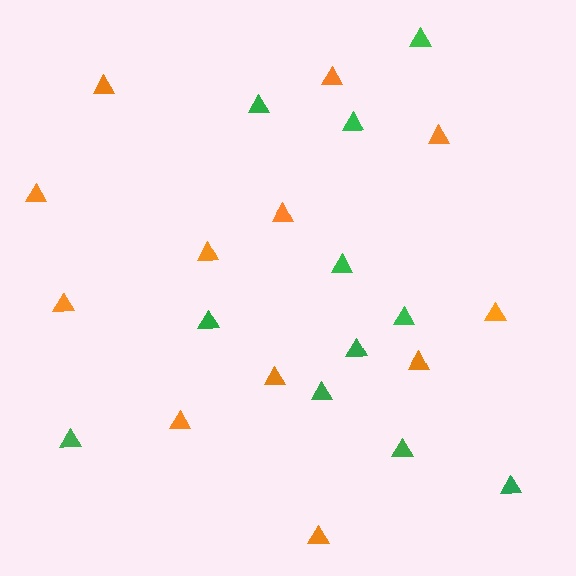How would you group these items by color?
There are 2 groups: one group of green triangles (11) and one group of orange triangles (12).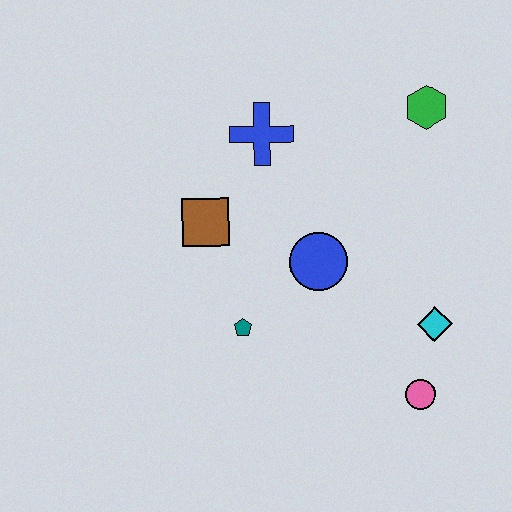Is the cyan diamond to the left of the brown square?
No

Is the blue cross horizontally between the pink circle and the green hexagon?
No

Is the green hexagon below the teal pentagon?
No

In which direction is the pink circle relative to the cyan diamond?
The pink circle is below the cyan diamond.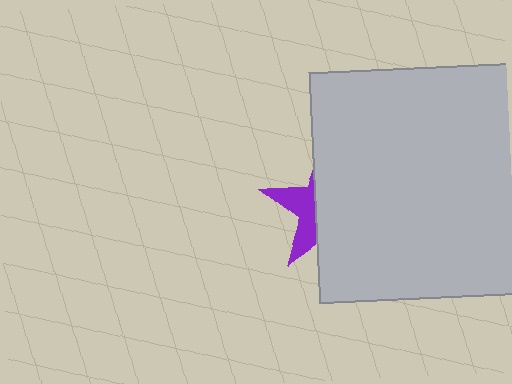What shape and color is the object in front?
The object in front is a light gray square.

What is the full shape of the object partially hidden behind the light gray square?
The partially hidden object is a purple star.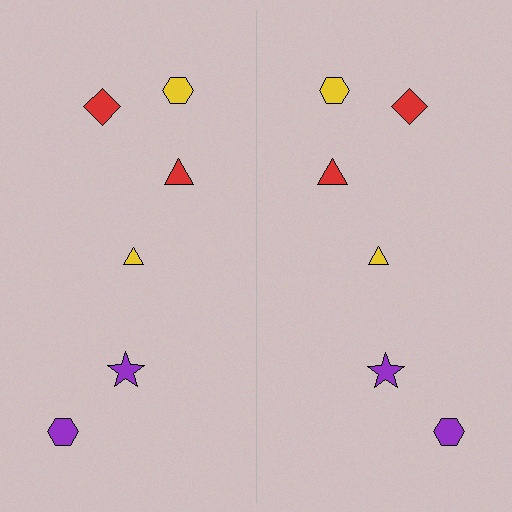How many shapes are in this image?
There are 12 shapes in this image.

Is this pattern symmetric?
Yes, this pattern has bilateral (reflection) symmetry.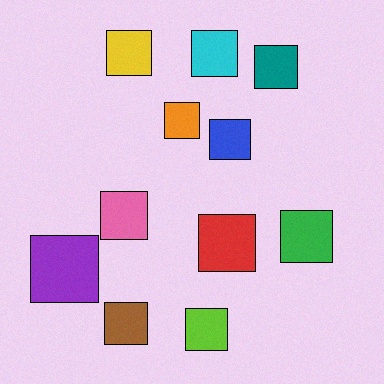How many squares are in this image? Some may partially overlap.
There are 11 squares.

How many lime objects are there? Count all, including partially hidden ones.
There is 1 lime object.